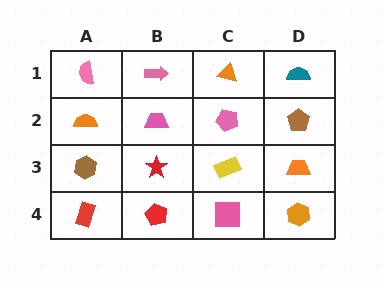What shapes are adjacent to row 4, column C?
A yellow rectangle (row 3, column C), a red pentagon (row 4, column B), an orange hexagon (row 4, column D).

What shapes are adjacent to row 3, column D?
A brown pentagon (row 2, column D), an orange hexagon (row 4, column D), a yellow rectangle (row 3, column C).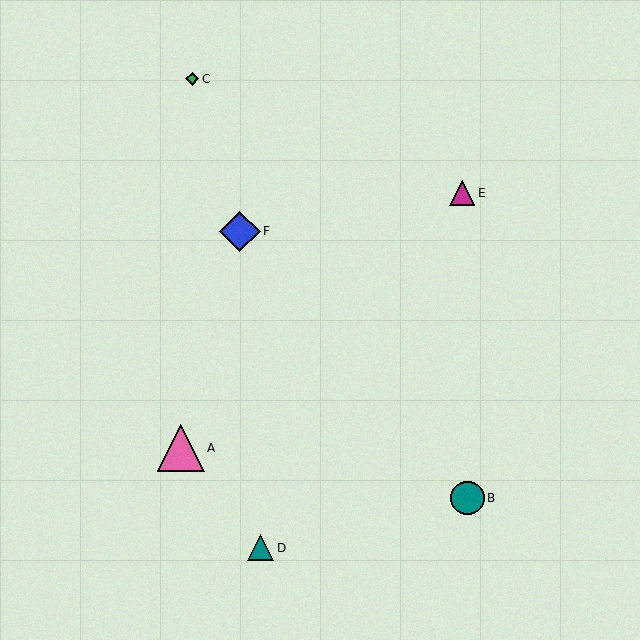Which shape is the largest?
The pink triangle (labeled A) is the largest.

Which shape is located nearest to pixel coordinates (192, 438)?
The pink triangle (labeled A) at (181, 448) is nearest to that location.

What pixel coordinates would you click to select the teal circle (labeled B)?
Click at (467, 498) to select the teal circle B.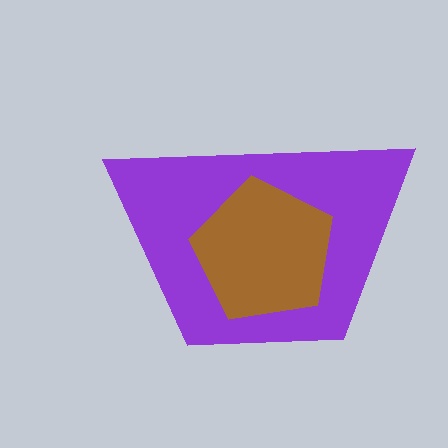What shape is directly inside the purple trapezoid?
The brown pentagon.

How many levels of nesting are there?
2.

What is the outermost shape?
The purple trapezoid.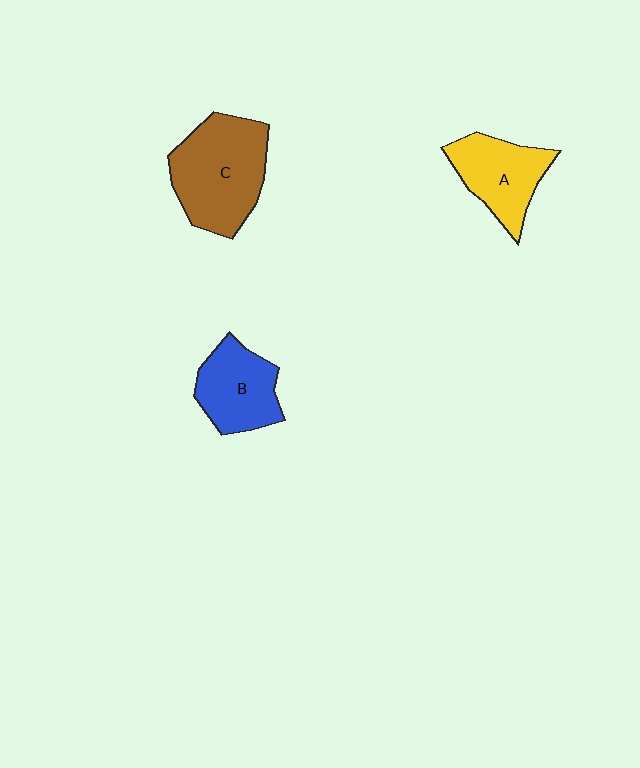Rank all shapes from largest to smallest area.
From largest to smallest: C (brown), A (yellow), B (blue).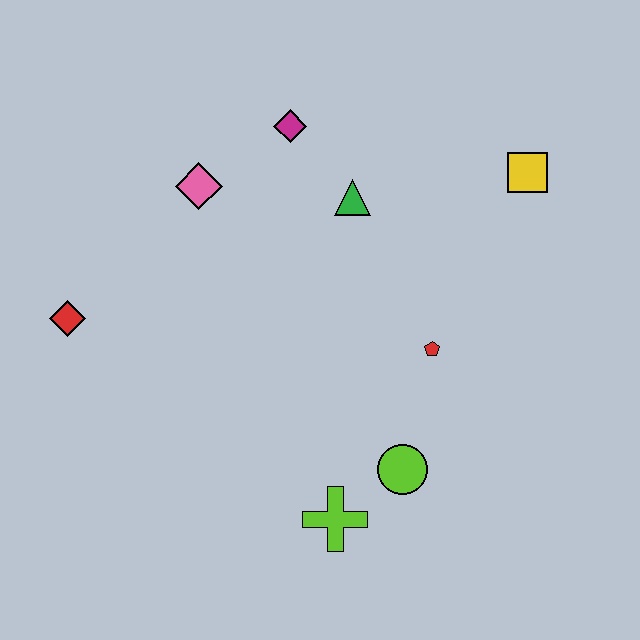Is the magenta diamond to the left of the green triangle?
Yes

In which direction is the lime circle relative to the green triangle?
The lime circle is below the green triangle.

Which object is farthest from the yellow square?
The red diamond is farthest from the yellow square.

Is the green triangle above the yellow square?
No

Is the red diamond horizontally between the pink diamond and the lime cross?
No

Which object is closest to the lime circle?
The lime cross is closest to the lime circle.